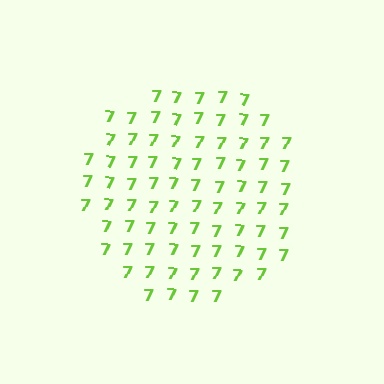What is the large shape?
The large shape is a circle.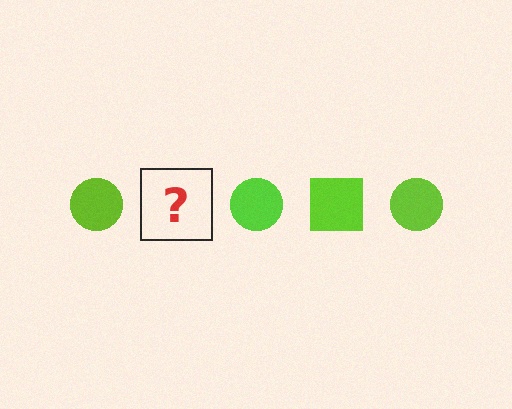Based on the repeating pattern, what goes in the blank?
The blank should be a lime square.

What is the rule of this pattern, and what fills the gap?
The rule is that the pattern cycles through circle, square shapes in lime. The gap should be filled with a lime square.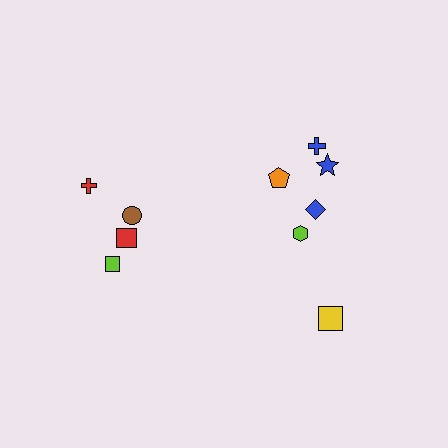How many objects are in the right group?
There are 6 objects.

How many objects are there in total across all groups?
There are 10 objects.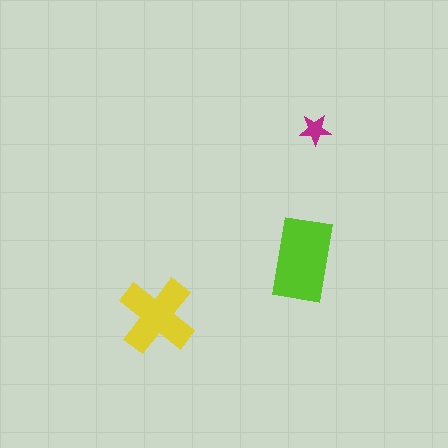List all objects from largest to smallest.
The lime rectangle, the yellow cross, the magenta star.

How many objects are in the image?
There are 3 objects in the image.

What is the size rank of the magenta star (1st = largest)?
3rd.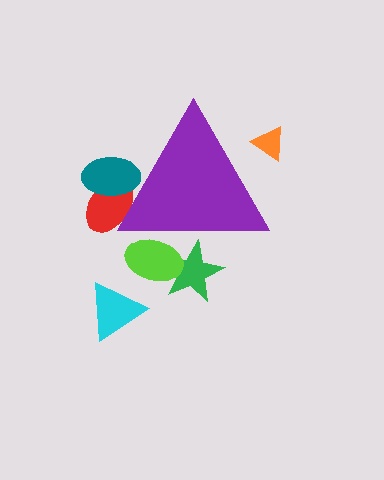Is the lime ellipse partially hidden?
Yes, the lime ellipse is partially hidden behind the purple triangle.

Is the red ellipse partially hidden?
Yes, the red ellipse is partially hidden behind the purple triangle.